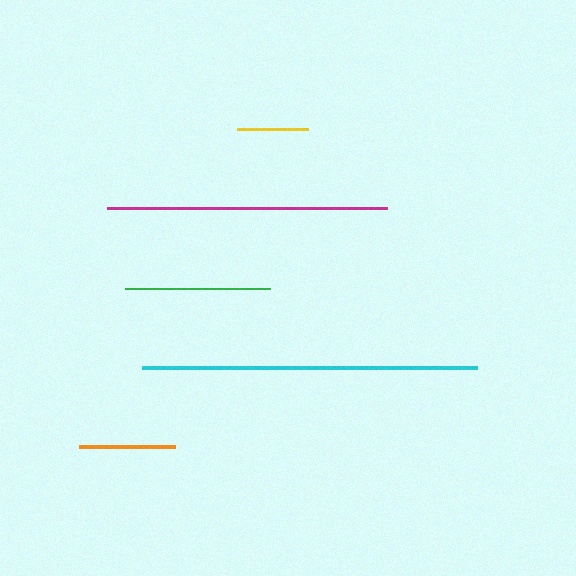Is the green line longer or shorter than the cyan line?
The cyan line is longer than the green line.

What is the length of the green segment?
The green segment is approximately 145 pixels long.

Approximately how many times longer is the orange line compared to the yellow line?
The orange line is approximately 1.4 times the length of the yellow line.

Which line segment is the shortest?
The yellow line is the shortest at approximately 71 pixels.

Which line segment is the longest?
The cyan line is the longest at approximately 335 pixels.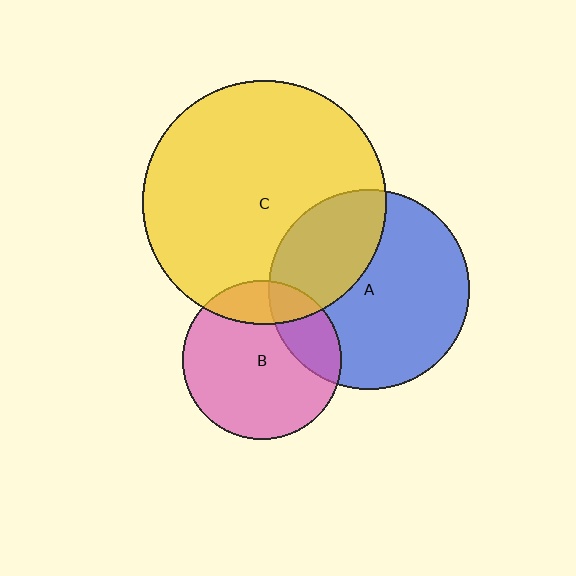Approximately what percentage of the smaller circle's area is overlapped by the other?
Approximately 20%.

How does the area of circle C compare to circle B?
Approximately 2.3 times.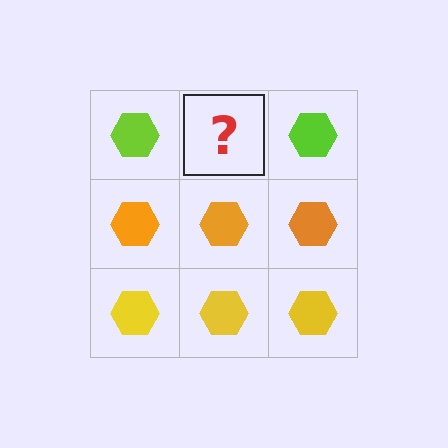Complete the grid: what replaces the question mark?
The question mark should be replaced with a lime hexagon.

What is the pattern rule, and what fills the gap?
The rule is that each row has a consistent color. The gap should be filled with a lime hexagon.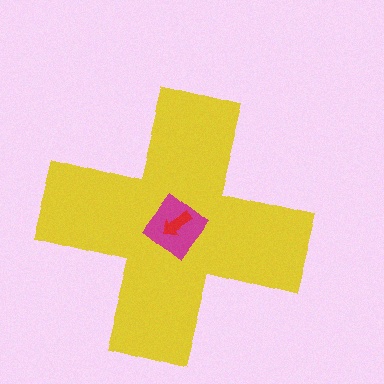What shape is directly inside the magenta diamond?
The red arrow.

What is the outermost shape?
The yellow cross.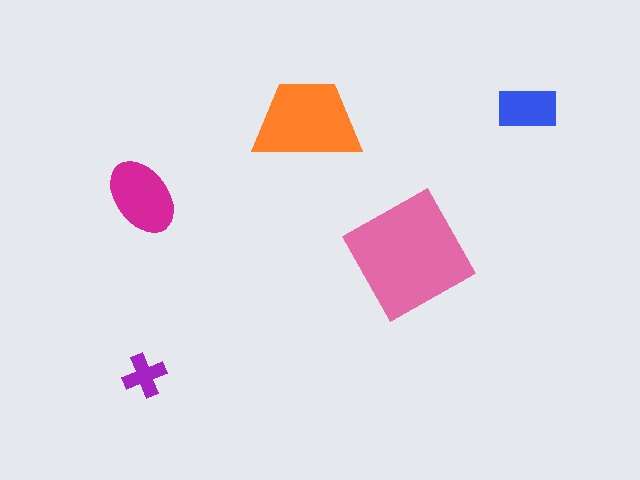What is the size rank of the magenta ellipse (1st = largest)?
3rd.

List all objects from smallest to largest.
The purple cross, the blue rectangle, the magenta ellipse, the orange trapezoid, the pink square.